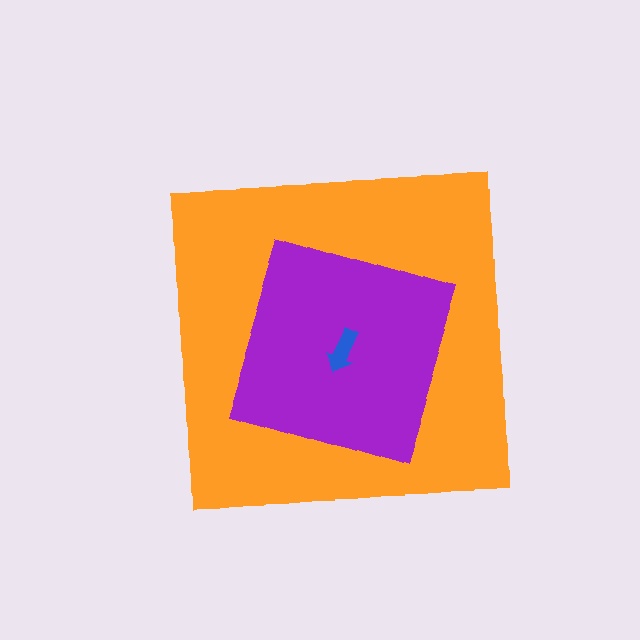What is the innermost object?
The blue arrow.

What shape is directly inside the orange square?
The purple square.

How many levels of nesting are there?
3.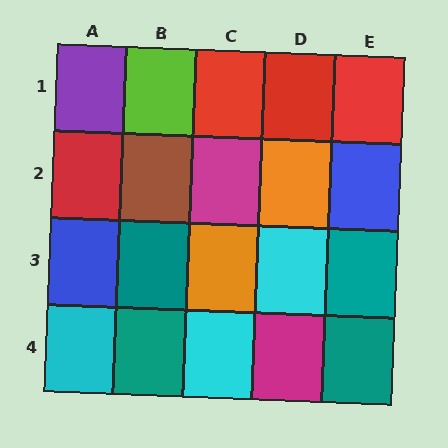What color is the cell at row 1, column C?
Red.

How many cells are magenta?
2 cells are magenta.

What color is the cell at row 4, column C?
Cyan.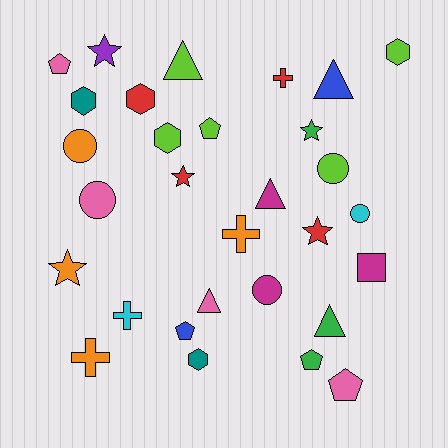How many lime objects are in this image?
There are 5 lime objects.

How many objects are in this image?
There are 30 objects.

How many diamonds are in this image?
There are no diamonds.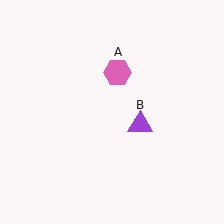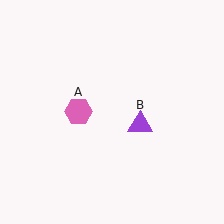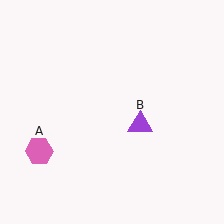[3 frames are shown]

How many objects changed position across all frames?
1 object changed position: pink hexagon (object A).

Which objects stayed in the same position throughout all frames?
Purple triangle (object B) remained stationary.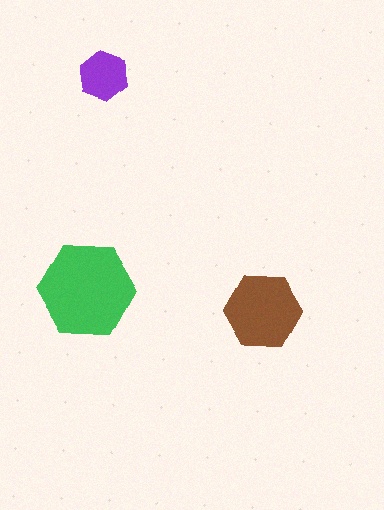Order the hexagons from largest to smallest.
the green one, the brown one, the purple one.